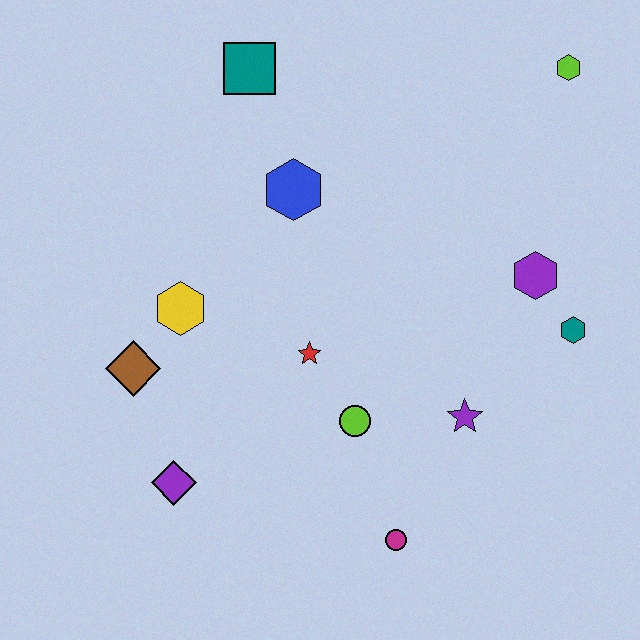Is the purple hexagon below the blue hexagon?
Yes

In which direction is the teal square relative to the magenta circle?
The teal square is above the magenta circle.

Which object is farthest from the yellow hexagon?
The lime hexagon is farthest from the yellow hexagon.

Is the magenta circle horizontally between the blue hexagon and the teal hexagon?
Yes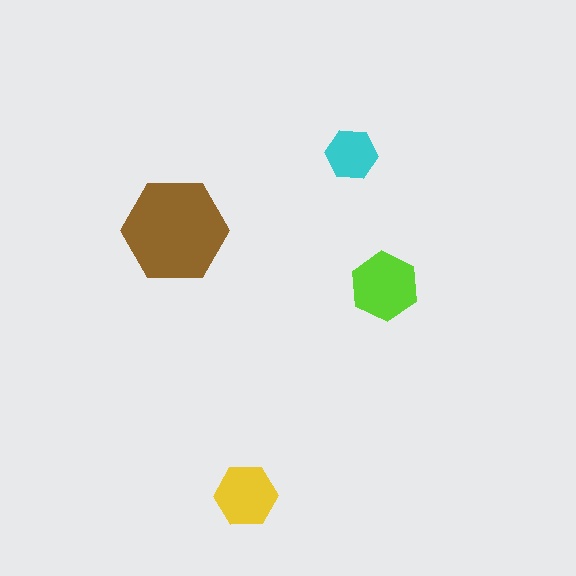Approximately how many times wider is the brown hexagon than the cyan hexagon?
About 2 times wider.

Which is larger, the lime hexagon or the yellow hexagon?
The lime one.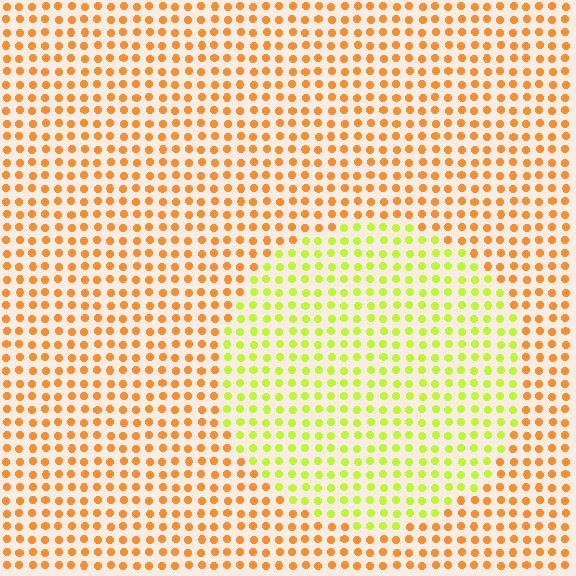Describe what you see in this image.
The image is filled with small orange elements in a uniform arrangement. A circle-shaped region is visible where the elements are tinted to a slightly different hue, forming a subtle color boundary.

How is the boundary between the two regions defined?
The boundary is defined purely by a slight shift in hue (about 50 degrees). Spacing, size, and orientation are identical on both sides.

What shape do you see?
I see a circle.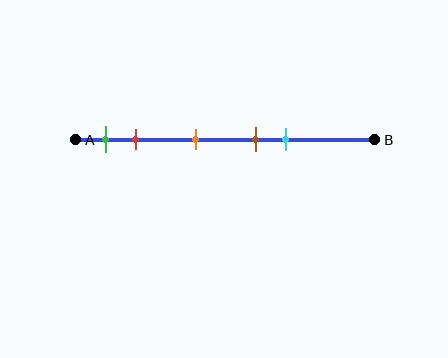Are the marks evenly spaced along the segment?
No, the marks are not evenly spaced.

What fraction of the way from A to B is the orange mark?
The orange mark is approximately 40% (0.4) of the way from A to B.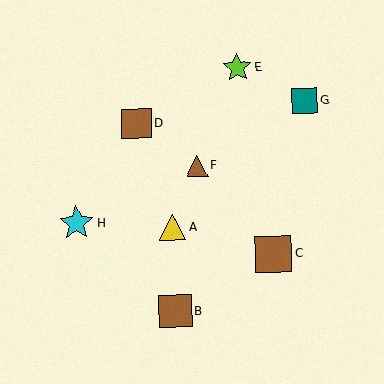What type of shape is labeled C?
Shape C is a brown square.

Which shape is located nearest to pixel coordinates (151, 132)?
The brown square (labeled D) at (137, 124) is nearest to that location.